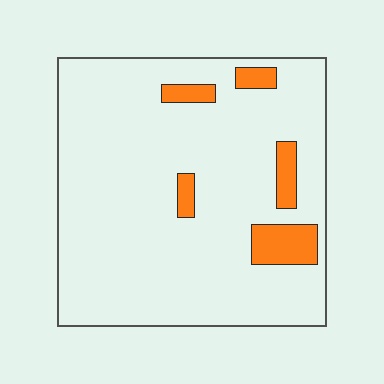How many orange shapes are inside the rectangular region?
5.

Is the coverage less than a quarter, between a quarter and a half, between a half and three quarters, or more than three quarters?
Less than a quarter.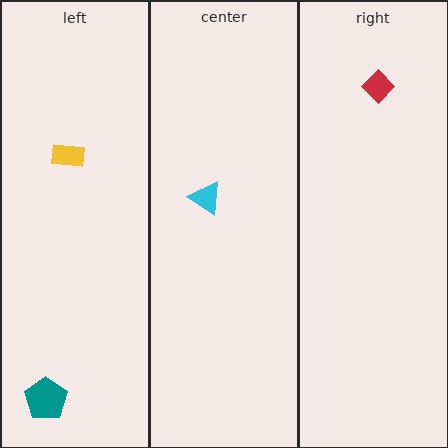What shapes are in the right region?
The red diamond.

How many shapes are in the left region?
2.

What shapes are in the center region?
The cyan triangle.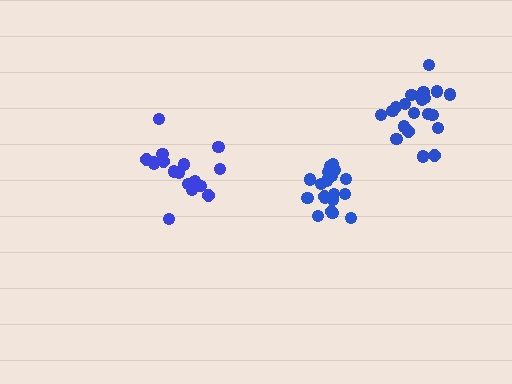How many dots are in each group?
Group 1: 20 dots, Group 2: 20 dots, Group 3: 17 dots (57 total).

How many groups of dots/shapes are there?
There are 3 groups.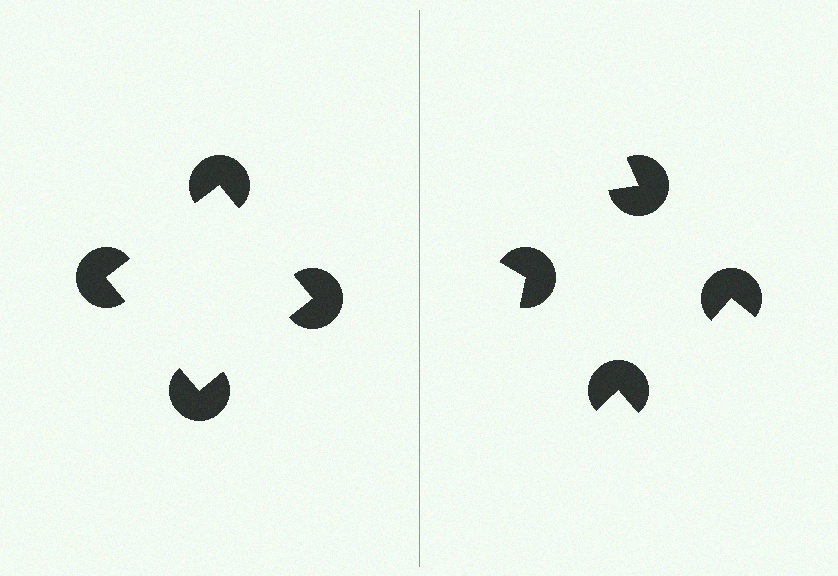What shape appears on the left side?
An illusory square.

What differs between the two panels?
The pac-man discs are positioned identically on both sides; only the wedge orientations differ. On the left they align to a square; on the right they are misaligned.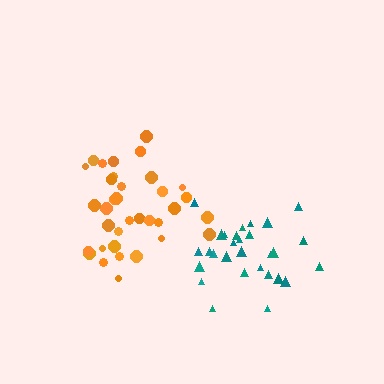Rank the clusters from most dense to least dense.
orange, teal.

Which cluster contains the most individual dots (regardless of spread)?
Orange (35).